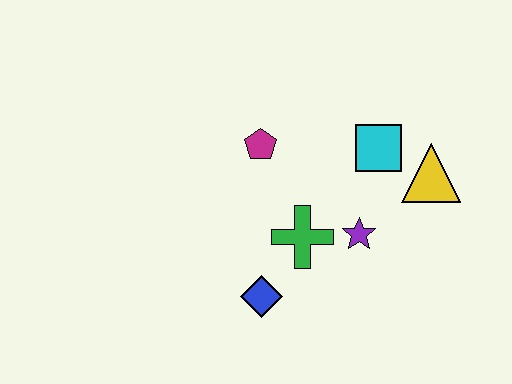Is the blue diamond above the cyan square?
No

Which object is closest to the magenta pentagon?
The green cross is closest to the magenta pentagon.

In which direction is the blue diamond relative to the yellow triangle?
The blue diamond is to the left of the yellow triangle.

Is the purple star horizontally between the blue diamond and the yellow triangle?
Yes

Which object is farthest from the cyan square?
The blue diamond is farthest from the cyan square.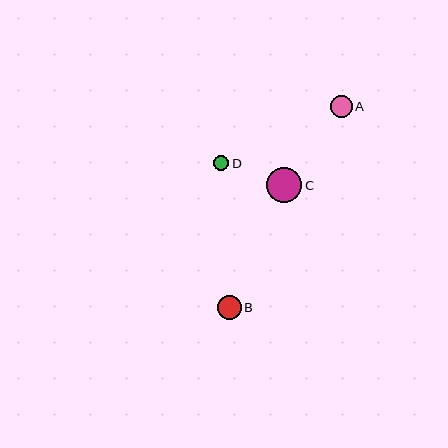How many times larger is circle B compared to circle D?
Circle B is approximately 1.6 times the size of circle D.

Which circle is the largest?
Circle C is the largest with a size of approximately 35 pixels.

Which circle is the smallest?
Circle D is the smallest with a size of approximately 15 pixels.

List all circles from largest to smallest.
From largest to smallest: C, B, A, D.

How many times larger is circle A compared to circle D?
Circle A is approximately 1.4 times the size of circle D.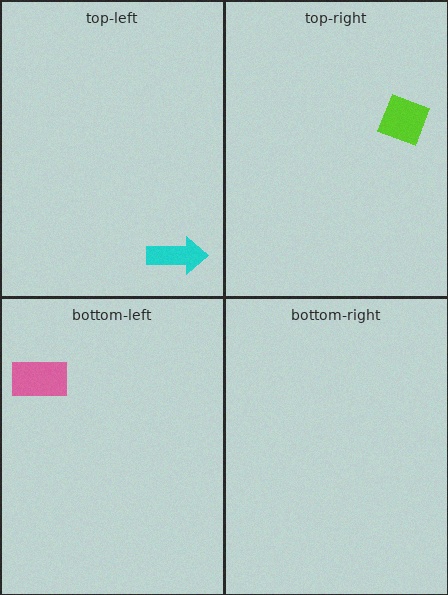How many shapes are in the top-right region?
1.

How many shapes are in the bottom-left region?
1.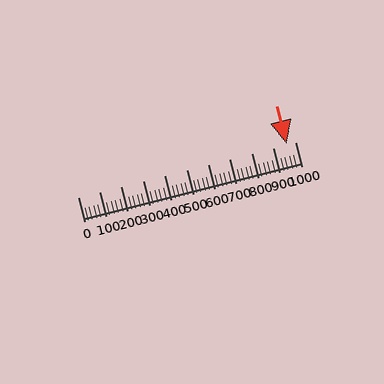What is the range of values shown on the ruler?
The ruler shows values from 0 to 1000.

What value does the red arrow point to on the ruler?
The red arrow points to approximately 960.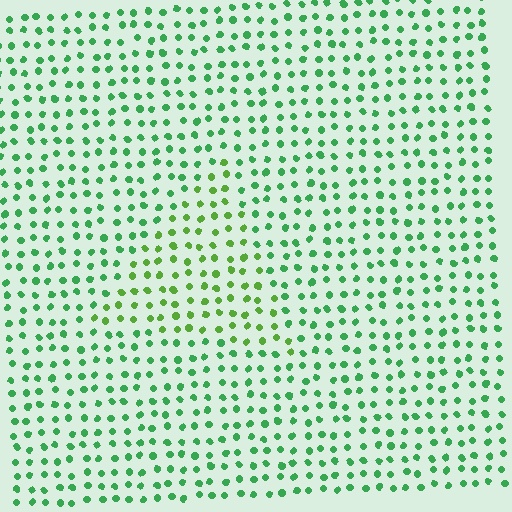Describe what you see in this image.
The image is filled with small green elements in a uniform arrangement. A triangle-shaped region is visible where the elements are tinted to a slightly different hue, forming a subtle color boundary.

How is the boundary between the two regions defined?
The boundary is defined purely by a slight shift in hue (about 30 degrees). Spacing, size, and orientation are identical on both sides.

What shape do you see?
I see a triangle.